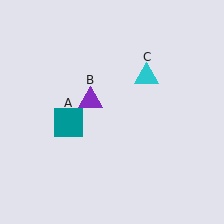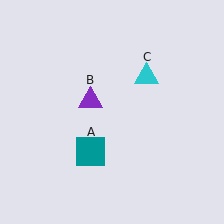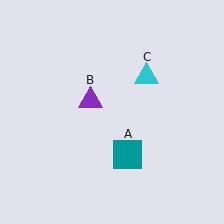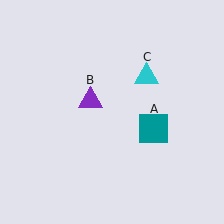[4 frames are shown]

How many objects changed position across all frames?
1 object changed position: teal square (object A).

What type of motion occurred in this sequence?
The teal square (object A) rotated counterclockwise around the center of the scene.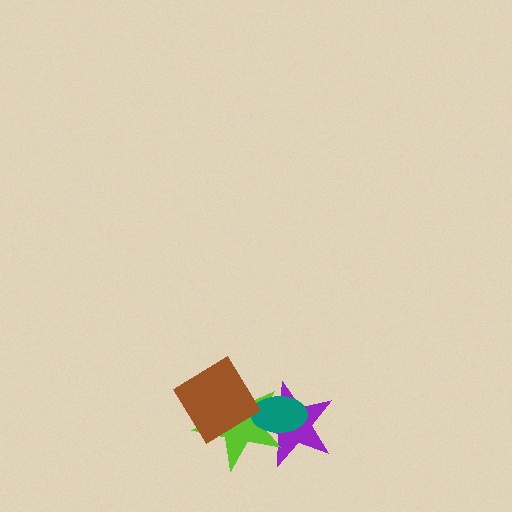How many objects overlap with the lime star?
3 objects overlap with the lime star.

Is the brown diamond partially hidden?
No, no other shape covers it.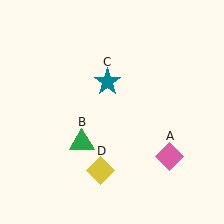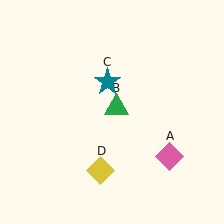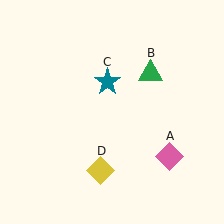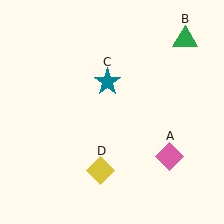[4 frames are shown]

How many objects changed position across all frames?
1 object changed position: green triangle (object B).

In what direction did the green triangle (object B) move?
The green triangle (object B) moved up and to the right.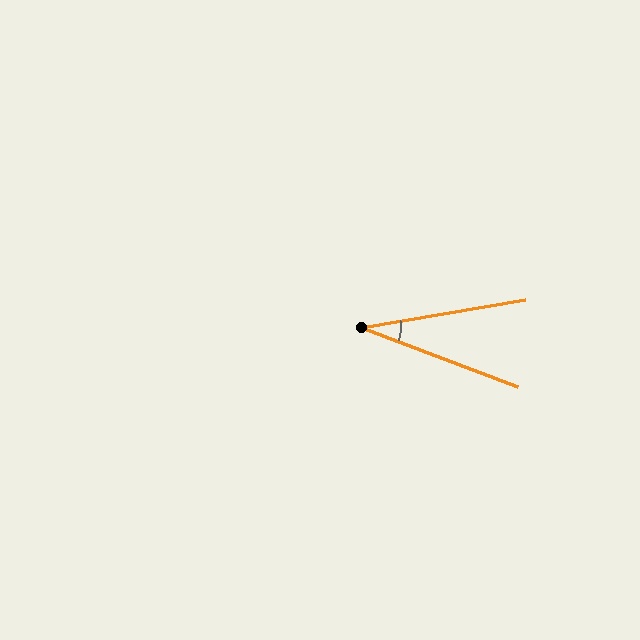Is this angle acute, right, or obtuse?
It is acute.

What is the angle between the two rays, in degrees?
Approximately 30 degrees.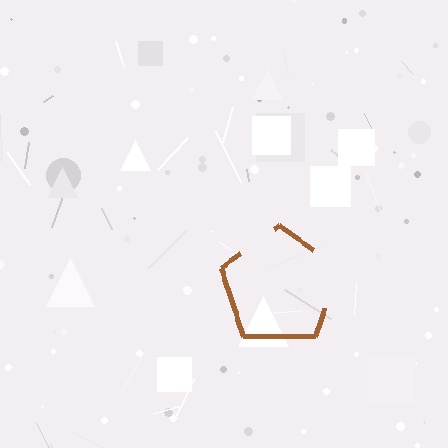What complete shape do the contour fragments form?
The contour fragments form a pentagon.